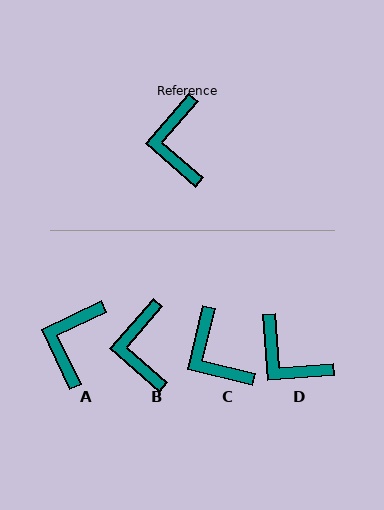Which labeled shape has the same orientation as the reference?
B.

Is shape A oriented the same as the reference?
No, it is off by about 23 degrees.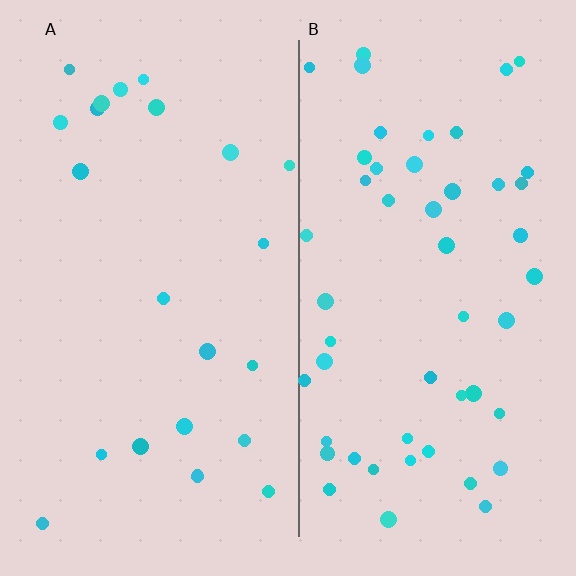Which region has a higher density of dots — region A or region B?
B (the right).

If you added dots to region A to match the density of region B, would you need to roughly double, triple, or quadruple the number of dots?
Approximately double.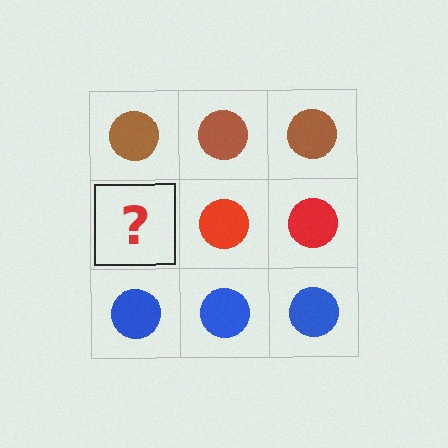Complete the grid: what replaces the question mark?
The question mark should be replaced with a red circle.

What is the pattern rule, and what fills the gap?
The rule is that each row has a consistent color. The gap should be filled with a red circle.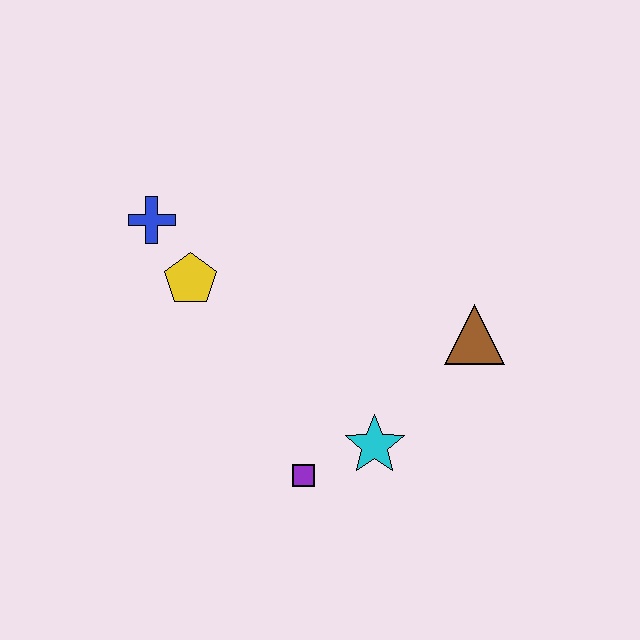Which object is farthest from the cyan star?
The blue cross is farthest from the cyan star.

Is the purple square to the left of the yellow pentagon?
No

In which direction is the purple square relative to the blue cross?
The purple square is below the blue cross.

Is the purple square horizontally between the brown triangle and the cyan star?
No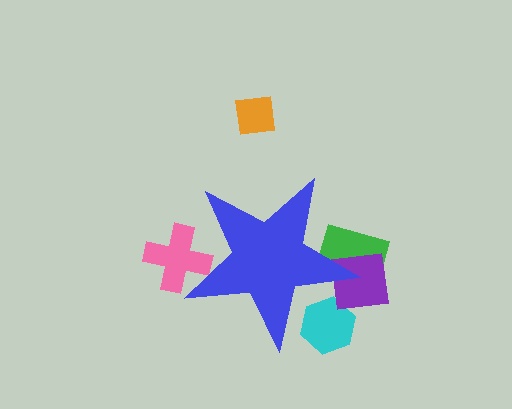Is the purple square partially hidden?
Yes, the purple square is partially hidden behind the blue star.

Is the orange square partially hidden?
No, the orange square is fully visible.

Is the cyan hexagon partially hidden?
Yes, the cyan hexagon is partially hidden behind the blue star.